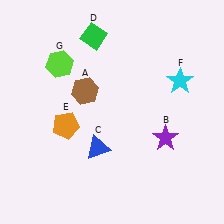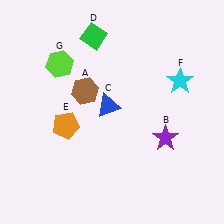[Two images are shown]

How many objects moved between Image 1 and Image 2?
1 object moved between the two images.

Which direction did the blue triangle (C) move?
The blue triangle (C) moved up.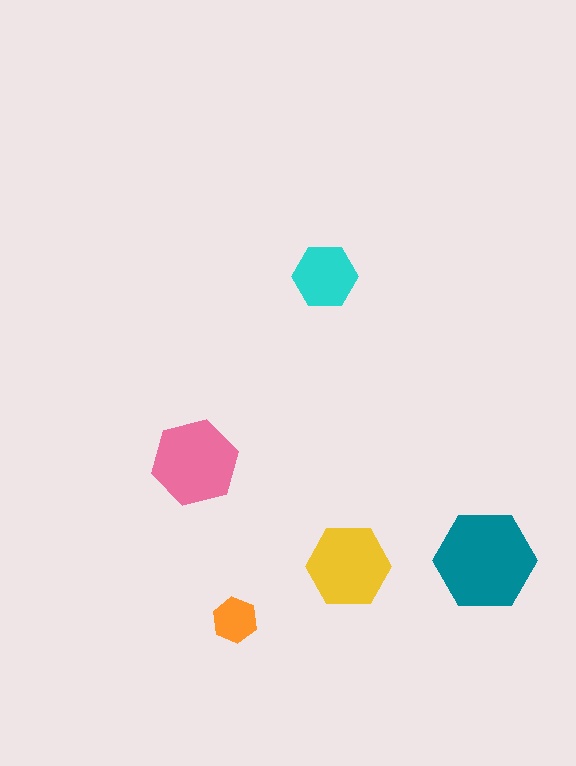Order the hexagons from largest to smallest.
the teal one, the pink one, the yellow one, the cyan one, the orange one.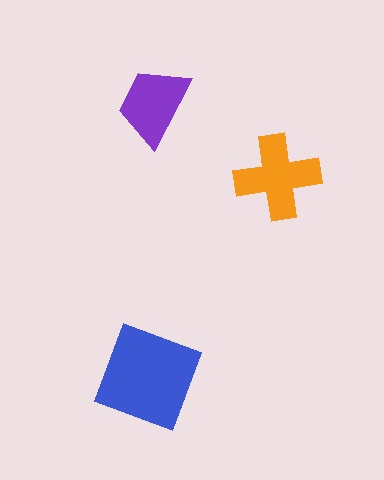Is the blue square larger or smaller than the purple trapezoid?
Larger.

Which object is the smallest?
The purple trapezoid.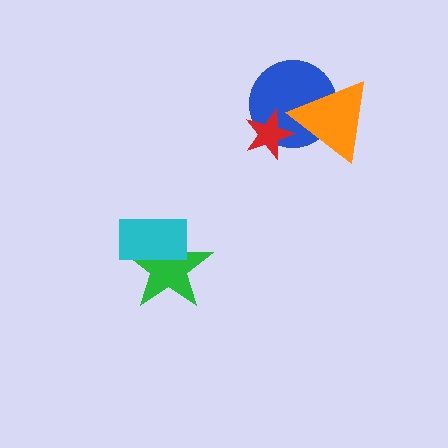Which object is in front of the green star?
The cyan rectangle is in front of the green star.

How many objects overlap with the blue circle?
2 objects overlap with the blue circle.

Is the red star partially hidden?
Yes, it is partially covered by another shape.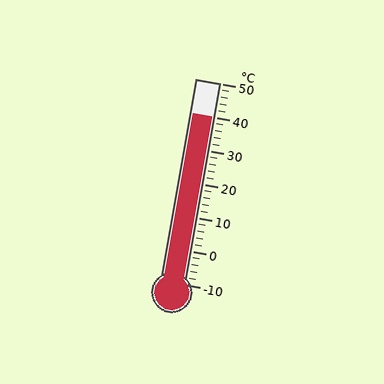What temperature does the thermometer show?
The thermometer shows approximately 40°C.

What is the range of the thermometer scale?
The thermometer scale ranges from -10°C to 50°C.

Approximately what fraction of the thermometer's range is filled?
The thermometer is filled to approximately 85% of its range.